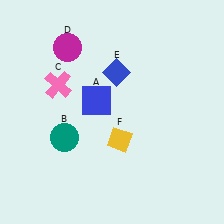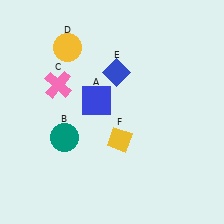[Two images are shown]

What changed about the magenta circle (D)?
In Image 1, D is magenta. In Image 2, it changed to yellow.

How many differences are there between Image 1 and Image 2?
There is 1 difference between the two images.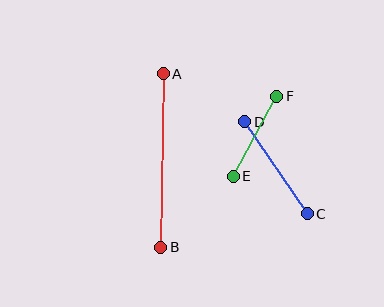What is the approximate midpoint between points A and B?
The midpoint is at approximately (162, 161) pixels.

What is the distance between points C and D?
The distance is approximately 111 pixels.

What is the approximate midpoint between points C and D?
The midpoint is at approximately (276, 168) pixels.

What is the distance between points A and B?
The distance is approximately 173 pixels.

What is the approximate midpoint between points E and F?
The midpoint is at approximately (255, 136) pixels.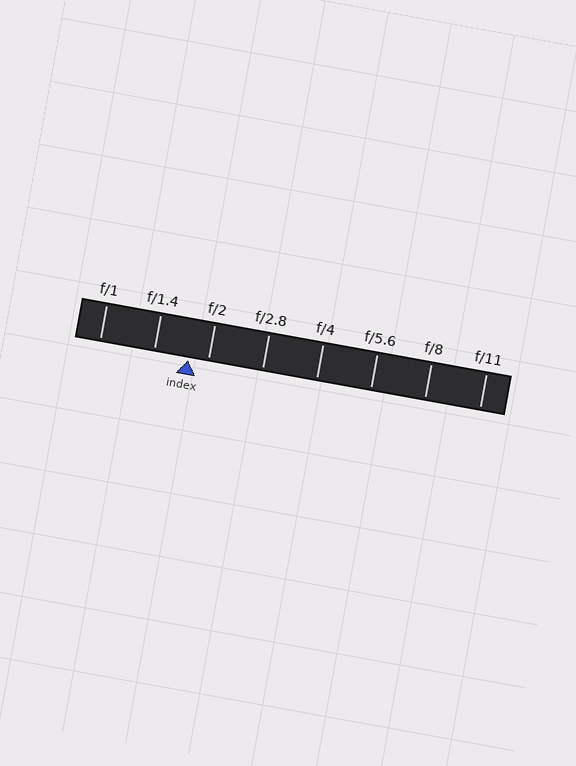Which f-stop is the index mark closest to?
The index mark is closest to f/2.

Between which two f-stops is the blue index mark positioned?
The index mark is between f/1.4 and f/2.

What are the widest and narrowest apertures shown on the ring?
The widest aperture shown is f/1 and the narrowest is f/11.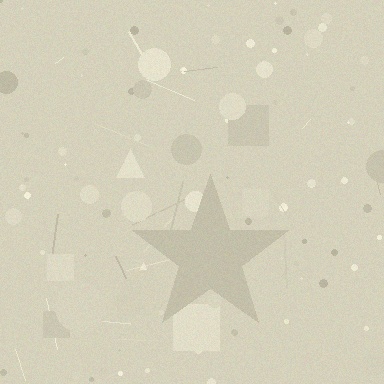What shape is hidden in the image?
A star is hidden in the image.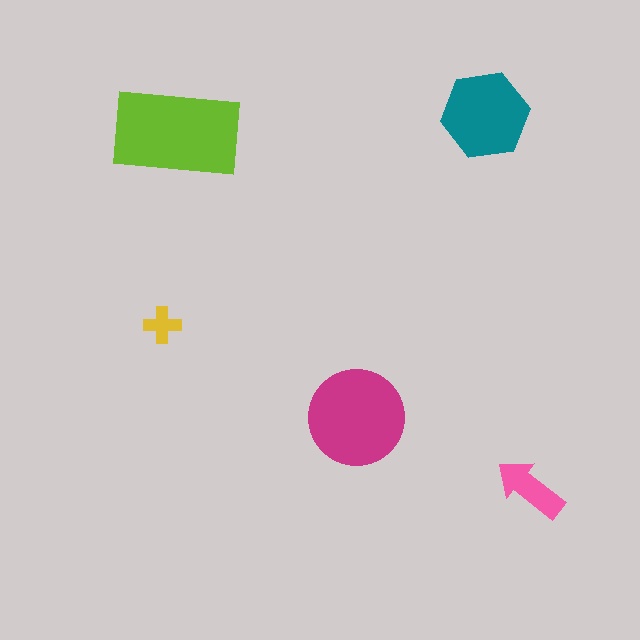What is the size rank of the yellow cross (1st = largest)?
5th.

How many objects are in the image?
There are 5 objects in the image.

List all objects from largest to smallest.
The lime rectangle, the magenta circle, the teal hexagon, the pink arrow, the yellow cross.